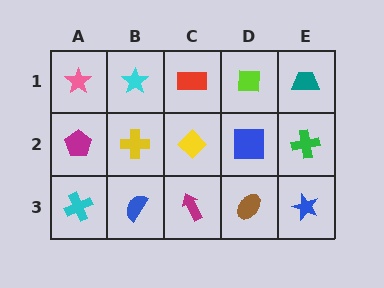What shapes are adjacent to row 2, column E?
A teal trapezoid (row 1, column E), a blue star (row 3, column E), a blue square (row 2, column D).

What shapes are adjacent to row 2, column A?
A pink star (row 1, column A), a cyan cross (row 3, column A), a yellow cross (row 2, column B).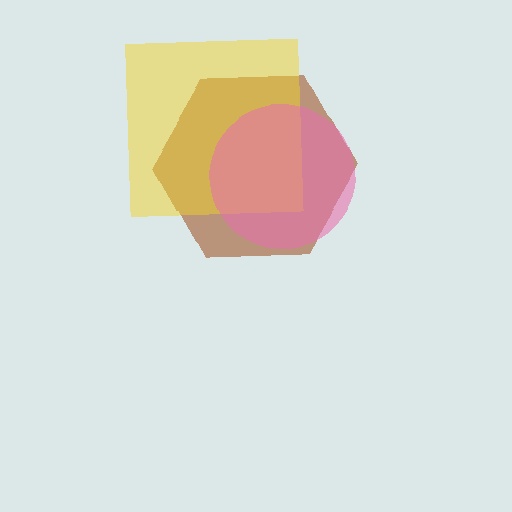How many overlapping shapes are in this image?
There are 3 overlapping shapes in the image.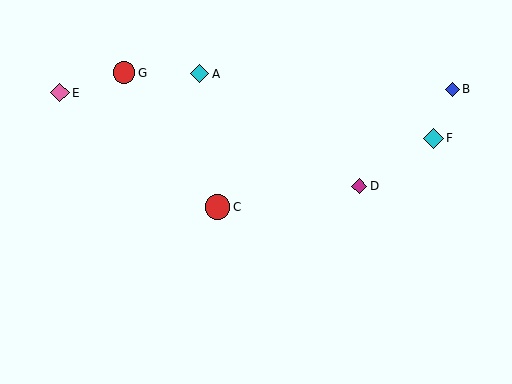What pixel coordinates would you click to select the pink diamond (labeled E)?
Click at (60, 93) to select the pink diamond E.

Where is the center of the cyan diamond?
The center of the cyan diamond is at (199, 74).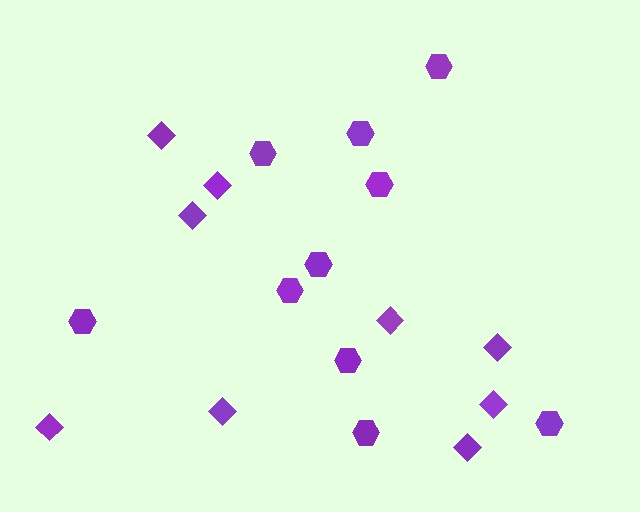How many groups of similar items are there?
There are 2 groups: one group of diamonds (9) and one group of hexagons (10).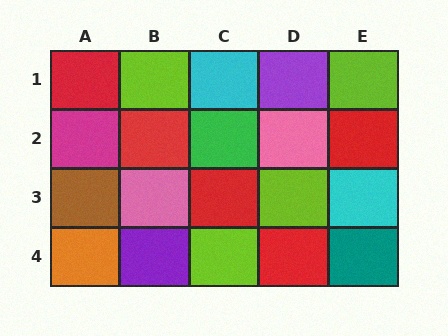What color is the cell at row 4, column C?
Lime.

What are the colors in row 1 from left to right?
Red, lime, cyan, purple, lime.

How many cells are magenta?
1 cell is magenta.